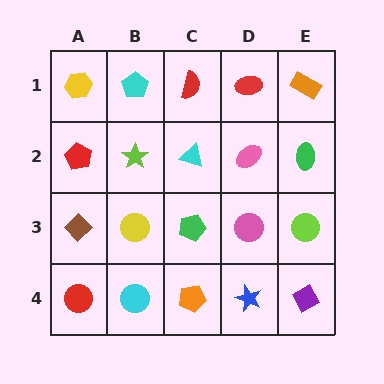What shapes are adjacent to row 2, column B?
A cyan pentagon (row 1, column B), a yellow circle (row 3, column B), a red pentagon (row 2, column A), a cyan triangle (row 2, column C).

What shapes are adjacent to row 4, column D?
A pink circle (row 3, column D), an orange pentagon (row 4, column C), a purple diamond (row 4, column E).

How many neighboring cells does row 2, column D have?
4.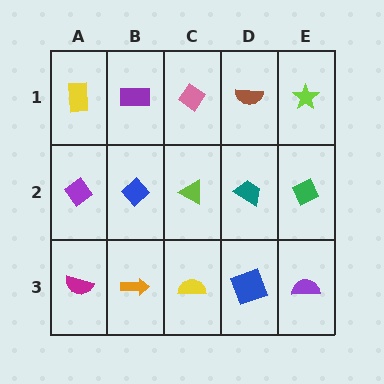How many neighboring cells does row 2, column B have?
4.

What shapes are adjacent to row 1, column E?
A green diamond (row 2, column E), a brown semicircle (row 1, column D).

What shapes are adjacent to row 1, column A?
A purple diamond (row 2, column A), a purple rectangle (row 1, column B).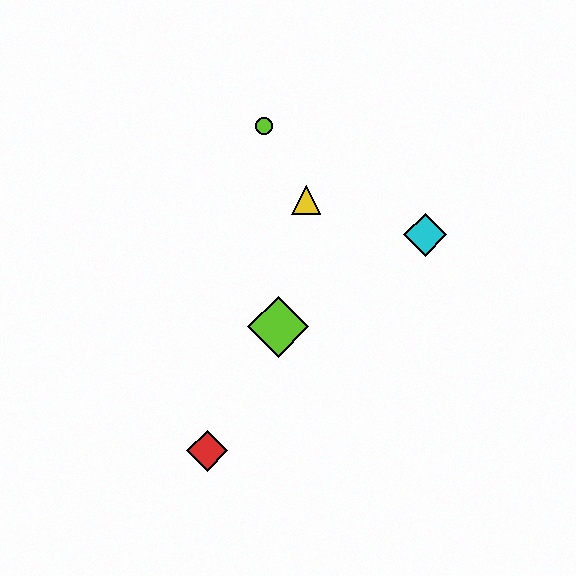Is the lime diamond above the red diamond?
Yes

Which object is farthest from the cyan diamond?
The red diamond is farthest from the cyan diamond.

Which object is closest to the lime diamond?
The yellow triangle is closest to the lime diamond.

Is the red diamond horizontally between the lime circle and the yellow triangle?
No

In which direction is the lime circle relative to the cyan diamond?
The lime circle is to the left of the cyan diamond.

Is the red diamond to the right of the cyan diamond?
No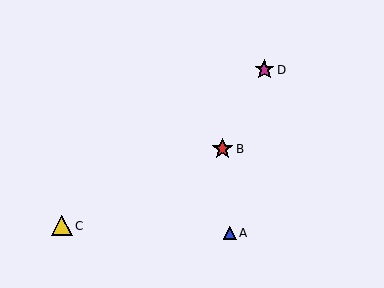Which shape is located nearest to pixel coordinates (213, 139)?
The red star (labeled B) at (223, 149) is nearest to that location.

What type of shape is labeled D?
Shape D is a magenta star.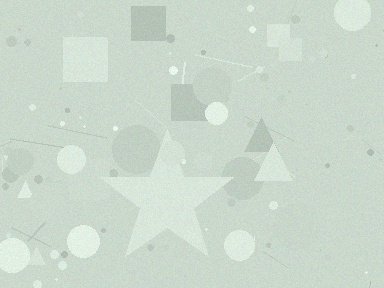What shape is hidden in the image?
A star is hidden in the image.